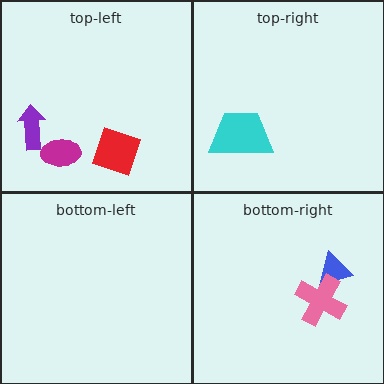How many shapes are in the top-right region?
1.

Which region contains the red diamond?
The top-left region.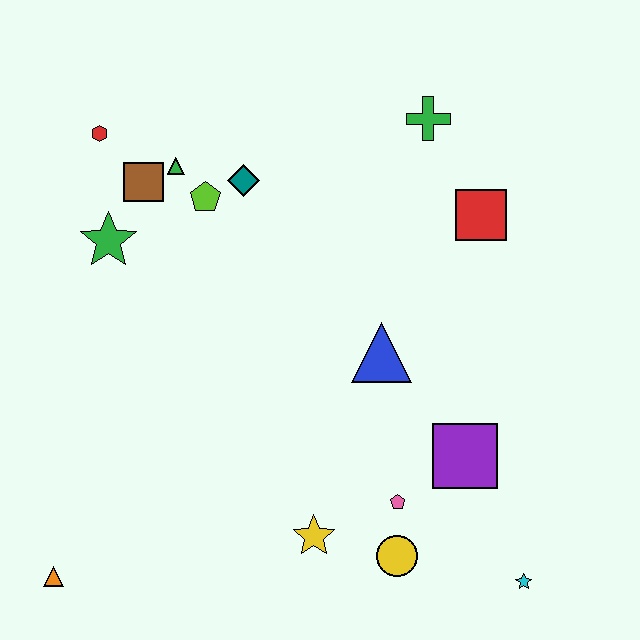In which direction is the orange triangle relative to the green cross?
The orange triangle is below the green cross.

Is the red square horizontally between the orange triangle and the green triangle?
No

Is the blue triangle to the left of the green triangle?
No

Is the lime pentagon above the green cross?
No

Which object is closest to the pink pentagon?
The yellow circle is closest to the pink pentagon.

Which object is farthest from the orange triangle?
The green cross is farthest from the orange triangle.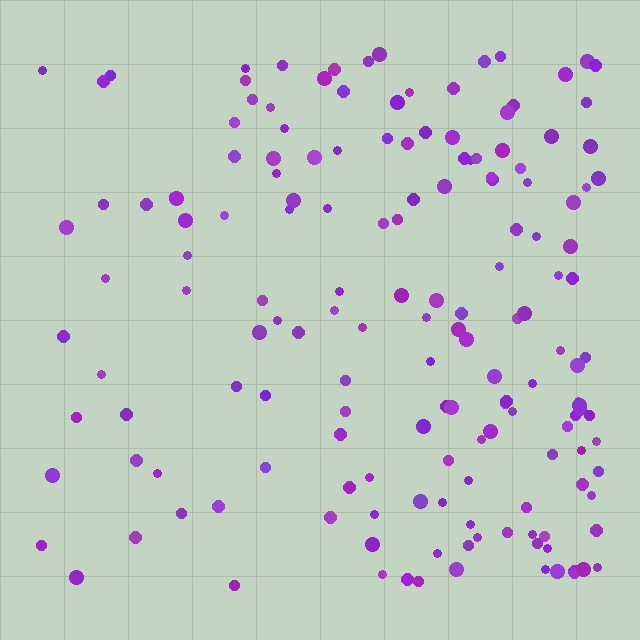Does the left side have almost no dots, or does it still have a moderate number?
Still a moderate number, just noticeably fewer than the right.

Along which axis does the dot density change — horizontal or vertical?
Horizontal.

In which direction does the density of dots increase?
From left to right, with the right side densest.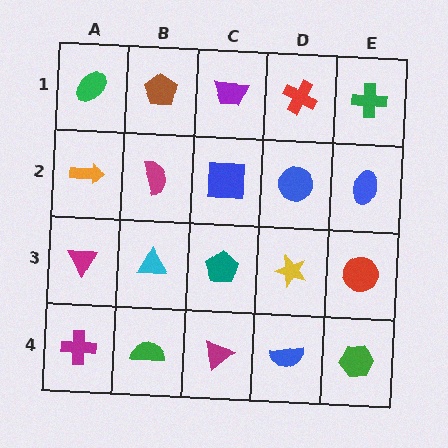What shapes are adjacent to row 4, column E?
A red circle (row 3, column E), a blue semicircle (row 4, column D).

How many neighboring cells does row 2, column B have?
4.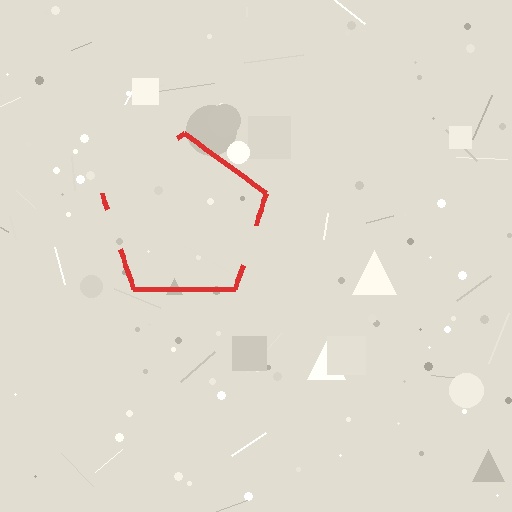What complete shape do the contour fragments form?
The contour fragments form a pentagon.